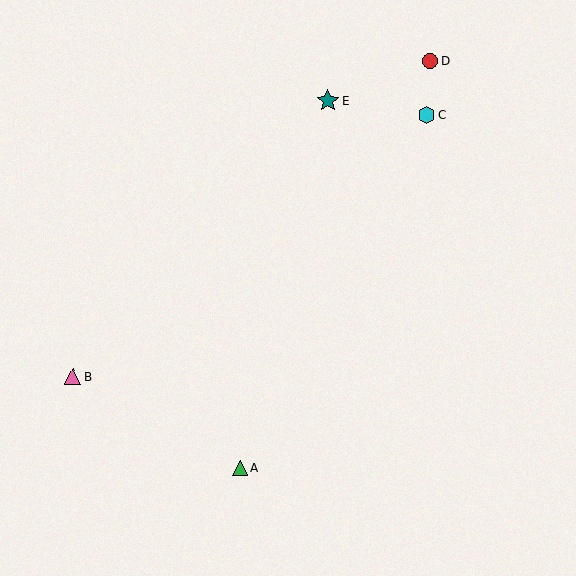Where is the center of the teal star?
The center of the teal star is at (328, 101).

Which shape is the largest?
The teal star (labeled E) is the largest.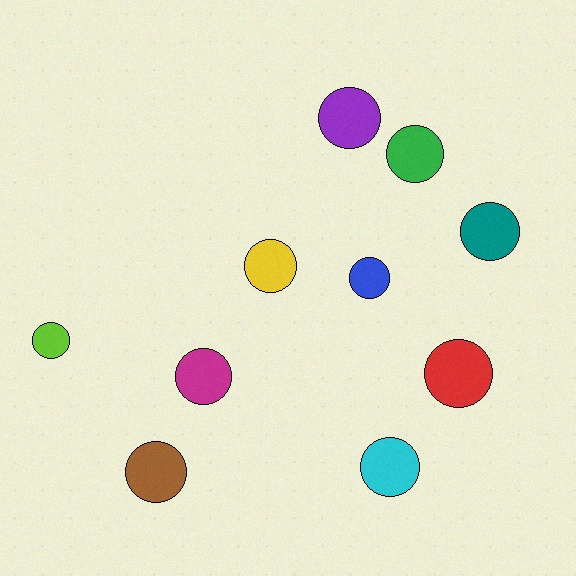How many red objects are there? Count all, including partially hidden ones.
There is 1 red object.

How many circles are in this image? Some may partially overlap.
There are 10 circles.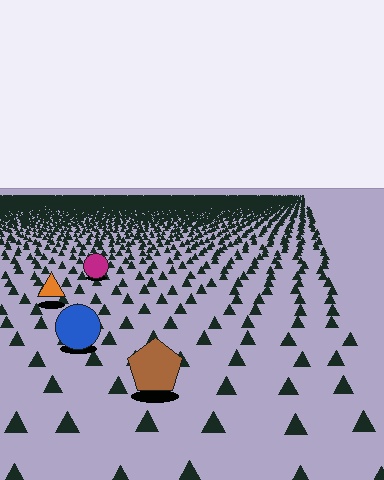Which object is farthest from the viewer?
The magenta circle is farthest from the viewer. It appears smaller and the ground texture around it is denser.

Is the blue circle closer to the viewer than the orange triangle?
Yes. The blue circle is closer — you can tell from the texture gradient: the ground texture is coarser near it.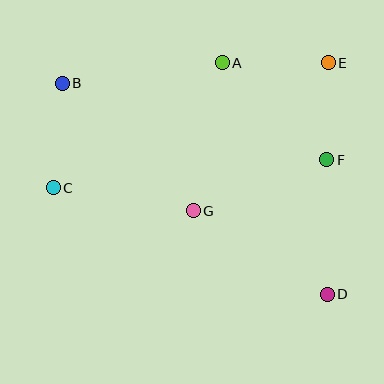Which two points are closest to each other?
Points E and F are closest to each other.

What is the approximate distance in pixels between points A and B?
The distance between A and B is approximately 161 pixels.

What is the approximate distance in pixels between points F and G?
The distance between F and G is approximately 143 pixels.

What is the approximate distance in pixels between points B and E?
The distance between B and E is approximately 267 pixels.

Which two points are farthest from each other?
Points B and D are farthest from each other.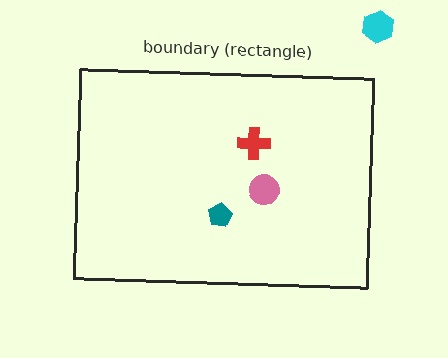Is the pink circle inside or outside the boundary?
Inside.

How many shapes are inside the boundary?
3 inside, 1 outside.